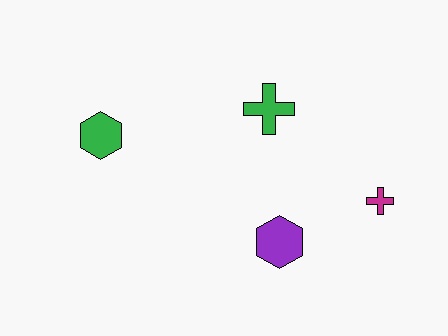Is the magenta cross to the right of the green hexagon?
Yes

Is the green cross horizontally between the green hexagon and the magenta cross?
Yes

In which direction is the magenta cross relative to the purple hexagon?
The magenta cross is to the right of the purple hexagon.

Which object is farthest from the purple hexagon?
The green hexagon is farthest from the purple hexagon.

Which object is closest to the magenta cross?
The purple hexagon is closest to the magenta cross.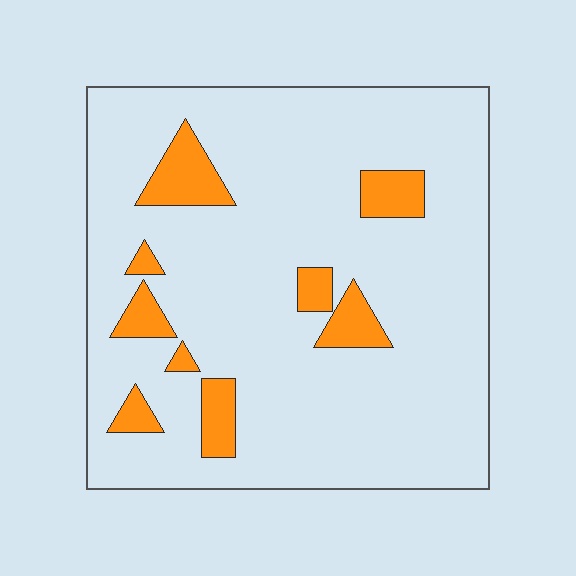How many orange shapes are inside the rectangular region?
9.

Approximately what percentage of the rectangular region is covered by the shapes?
Approximately 10%.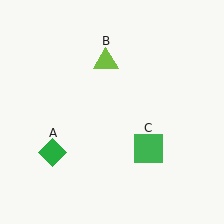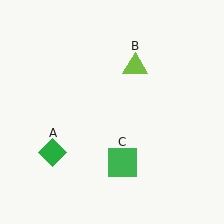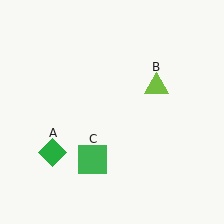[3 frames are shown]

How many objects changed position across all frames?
2 objects changed position: lime triangle (object B), green square (object C).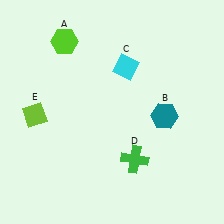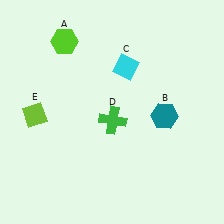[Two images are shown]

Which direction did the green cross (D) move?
The green cross (D) moved up.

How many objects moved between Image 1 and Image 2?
1 object moved between the two images.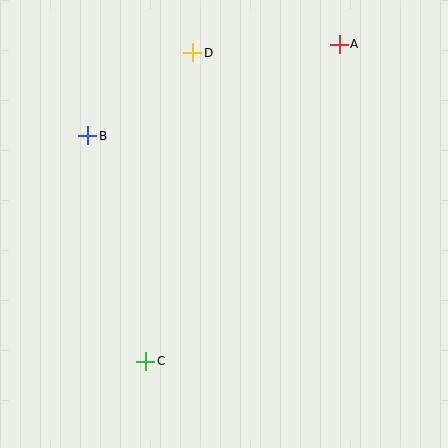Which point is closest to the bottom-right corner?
Point C is closest to the bottom-right corner.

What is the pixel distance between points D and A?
The distance between D and A is 147 pixels.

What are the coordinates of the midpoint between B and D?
The midpoint between B and D is at (140, 94).